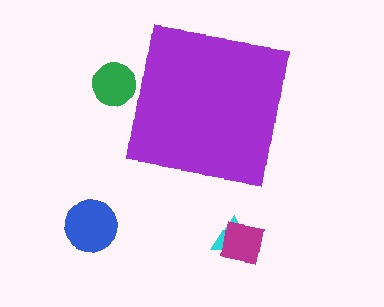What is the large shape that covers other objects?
A purple square.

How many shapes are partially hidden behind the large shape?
1 shape is partially hidden.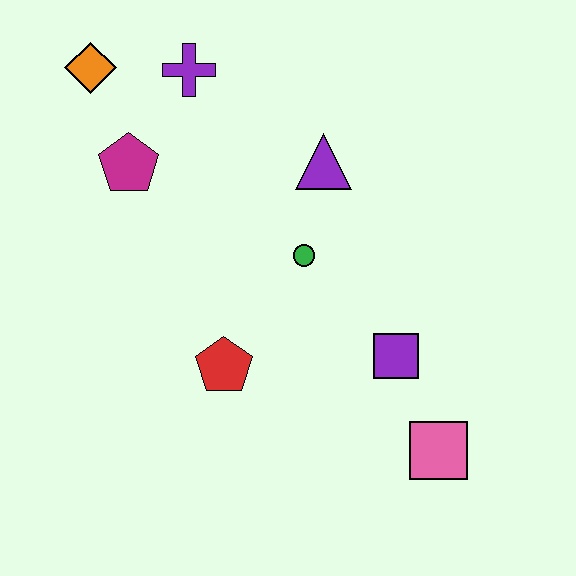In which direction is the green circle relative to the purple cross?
The green circle is below the purple cross.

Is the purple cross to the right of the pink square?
No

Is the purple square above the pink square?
Yes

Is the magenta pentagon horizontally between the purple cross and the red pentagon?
No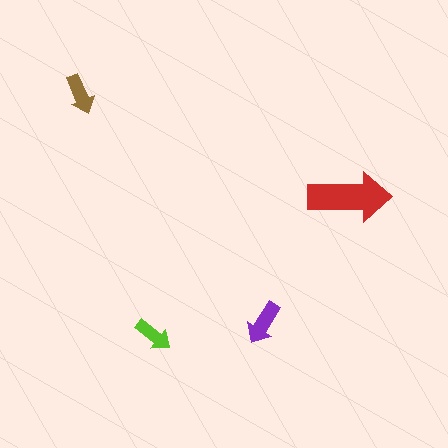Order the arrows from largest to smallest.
the red one, the purple one, the brown one, the lime one.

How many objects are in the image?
There are 4 objects in the image.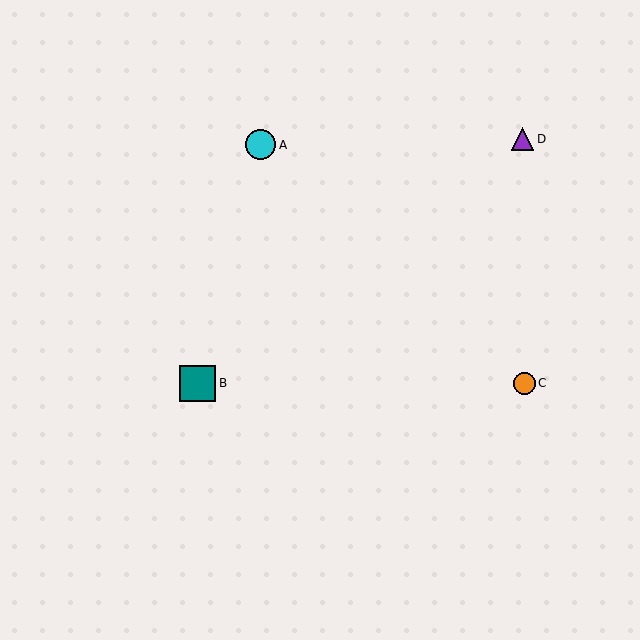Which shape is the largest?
The teal square (labeled B) is the largest.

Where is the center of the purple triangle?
The center of the purple triangle is at (523, 139).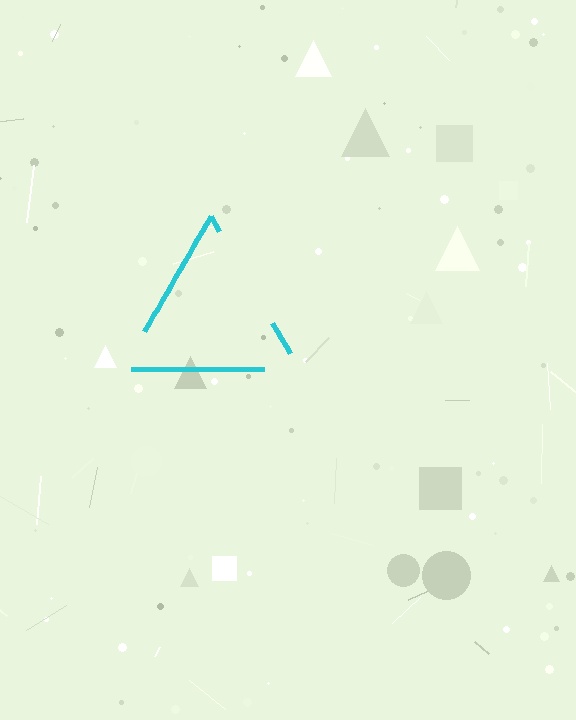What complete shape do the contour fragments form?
The contour fragments form a triangle.